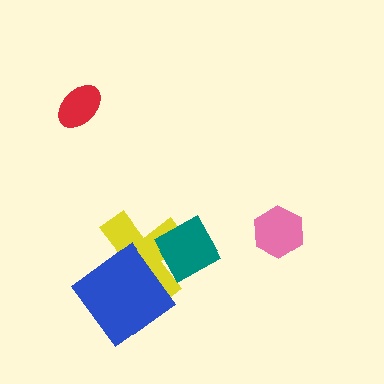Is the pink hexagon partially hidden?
No, no other shape covers it.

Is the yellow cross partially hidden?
Yes, it is partially covered by another shape.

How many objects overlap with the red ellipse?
0 objects overlap with the red ellipse.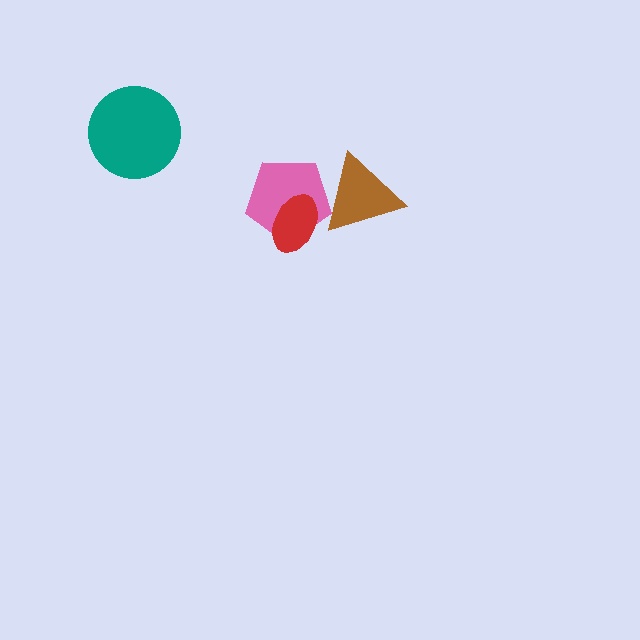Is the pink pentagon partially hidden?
Yes, it is partially covered by another shape.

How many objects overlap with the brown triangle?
1 object overlaps with the brown triangle.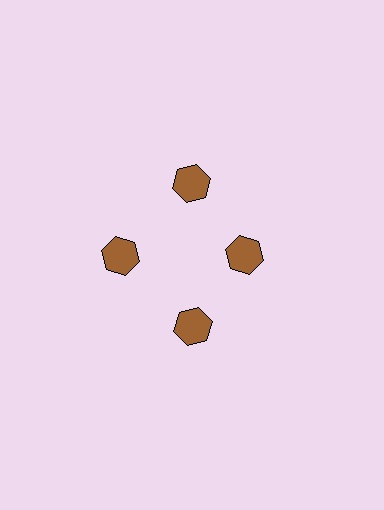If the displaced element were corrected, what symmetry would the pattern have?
It would have 4-fold rotational symmetry — the pattern would map onto itself every 90 degrees.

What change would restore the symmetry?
The symmetry would be restored by moving it outward, back onto the ring so that all 4 hexagons sit at equal angles and equal distance from the center.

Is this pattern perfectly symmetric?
No. The 4 brown hexagons are arranged in a ring, but one element near the 3 o'clock position is pulled inward toward the center, breaking the 4-fold rotational symmetry.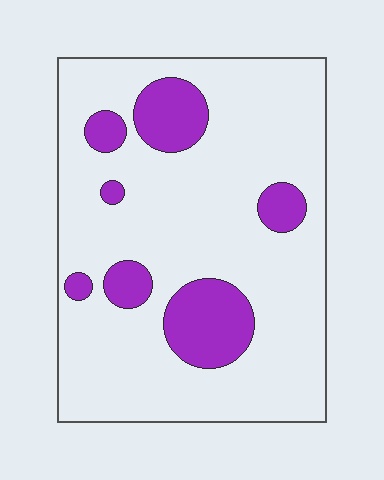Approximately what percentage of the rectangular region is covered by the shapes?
Approximately 20%.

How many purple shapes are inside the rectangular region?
7.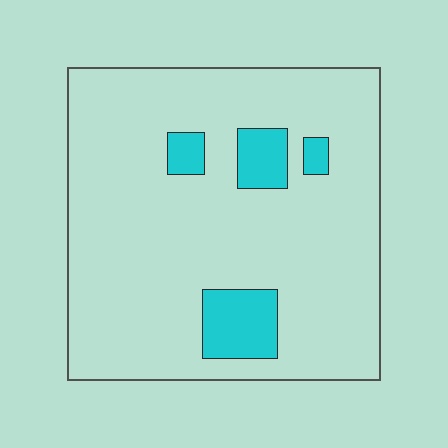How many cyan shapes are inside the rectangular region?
4.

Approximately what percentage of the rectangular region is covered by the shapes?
Approximately 10%.